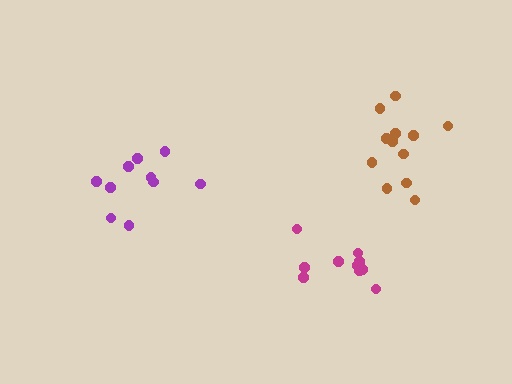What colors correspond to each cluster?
The clusters are colored: purple, magenta, brown.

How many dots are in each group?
Group 1: 10 dots, Group 2: 10 dots, Group 3: 12 dots (32 total).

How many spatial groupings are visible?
There are 3 spatial groupings.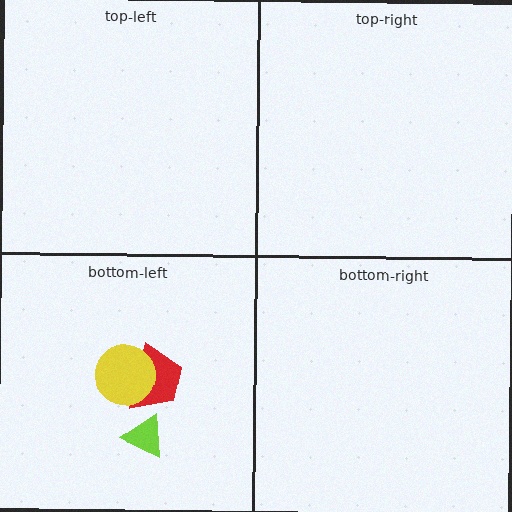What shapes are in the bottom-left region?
The red trapezoid, the yellow circle, the lime triangle.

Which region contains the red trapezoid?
The bottom-left region.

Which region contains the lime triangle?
The bottom-left region.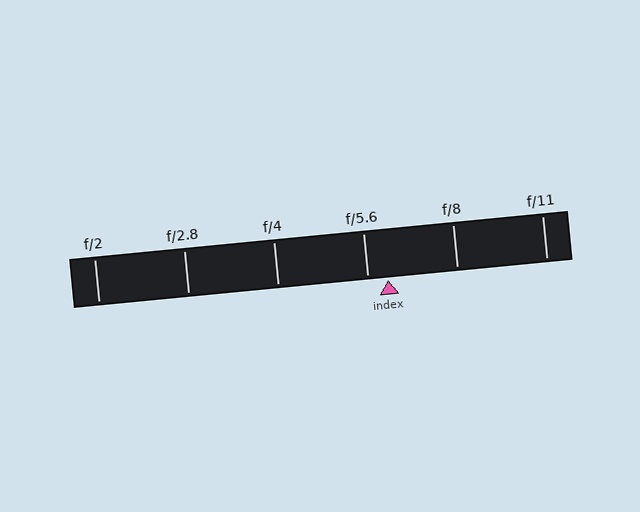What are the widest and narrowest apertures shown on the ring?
The widest aperture shown is f/2 and the narrowest is f/11.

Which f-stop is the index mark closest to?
The index mark is closest to f/5.6.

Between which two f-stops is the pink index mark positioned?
The index mark is between f/5.6 and f/8.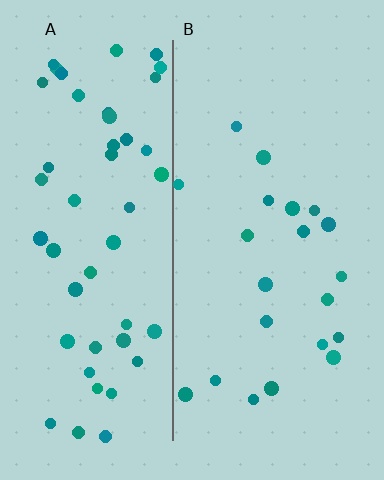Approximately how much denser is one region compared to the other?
Approximately 2.4× — region A over region B.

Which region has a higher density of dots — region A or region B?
A (the left).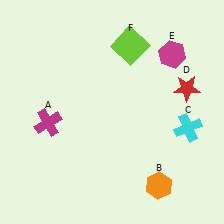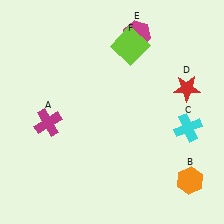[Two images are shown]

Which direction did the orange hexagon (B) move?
The orange hexagon (B) moved right.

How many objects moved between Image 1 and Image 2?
2 objects moved between the two images.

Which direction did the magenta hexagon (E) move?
The magenta hexagon (E) moved left.